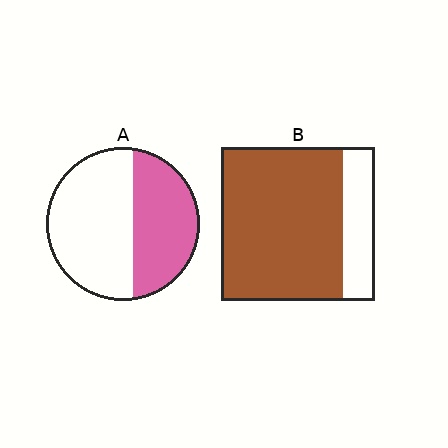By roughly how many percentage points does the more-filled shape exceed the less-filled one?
By roughly 35 percentage points (B over A).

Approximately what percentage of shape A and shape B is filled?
A is approximately 40% and B is approximately 80%.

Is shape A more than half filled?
No.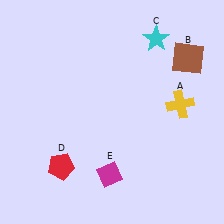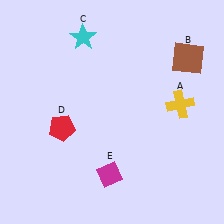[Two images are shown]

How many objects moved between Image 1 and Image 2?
2 objects moved between the two images.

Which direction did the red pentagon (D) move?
The red pentagon (D) moved up.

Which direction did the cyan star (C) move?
The cyan star (C) moved left.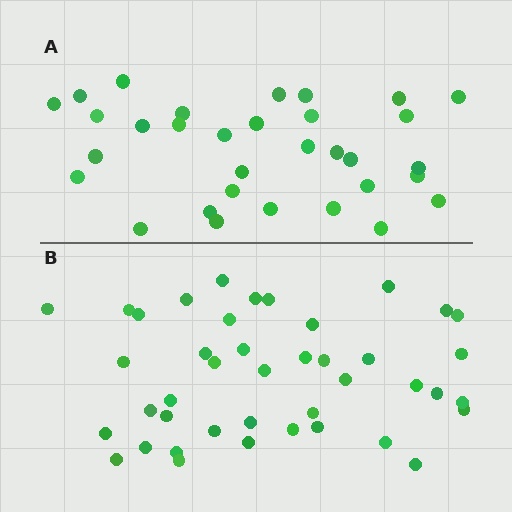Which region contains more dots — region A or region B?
Region B (the bottom region) has more dots.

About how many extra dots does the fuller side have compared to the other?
Region B has roughly 10 or so more dots than region A.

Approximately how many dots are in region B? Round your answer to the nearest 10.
About 40 dots. (The exact count is 42, which rounds to 40.)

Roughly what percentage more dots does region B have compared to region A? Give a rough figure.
About 30% more.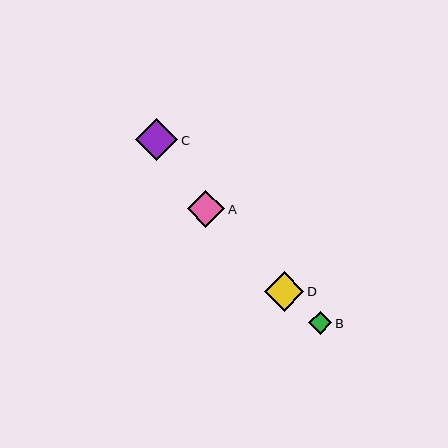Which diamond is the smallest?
Diamond B is the smallest with a size of approximately 23 pixels.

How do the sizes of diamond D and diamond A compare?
Diamond D and diamond A are approximately the same size.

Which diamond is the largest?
Diamond C is the largest with a size of approximately 43 pixels.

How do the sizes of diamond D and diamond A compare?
Diamond D and diamond A are approximately the same size.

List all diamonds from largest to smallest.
From largest to smallest: C, D, A, B.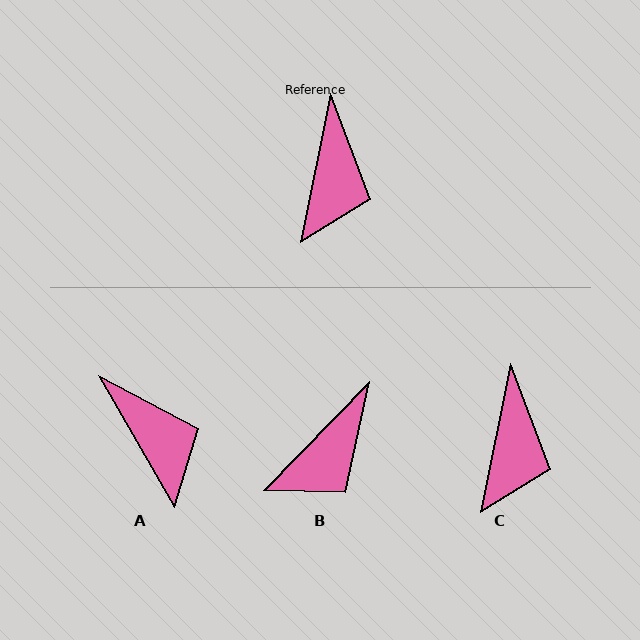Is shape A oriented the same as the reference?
No, it is off by about 41 degrees.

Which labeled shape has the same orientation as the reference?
C.